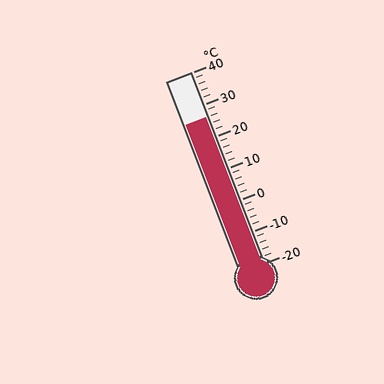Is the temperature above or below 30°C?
The temperature is below 30°C.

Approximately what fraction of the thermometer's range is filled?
The thermometer is filled to approximately 75% of its range.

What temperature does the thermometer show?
The thermometer shows approximately 26°C.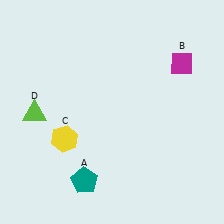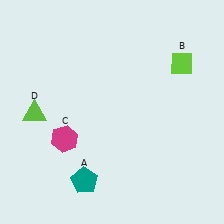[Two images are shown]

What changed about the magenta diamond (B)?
In Image 1, B is magenta. In Image 2, it changed to lime.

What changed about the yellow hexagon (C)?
In Image 1, C is yellow. In Image 2, it changed to magenta.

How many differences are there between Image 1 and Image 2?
There are 2 differences between the two images.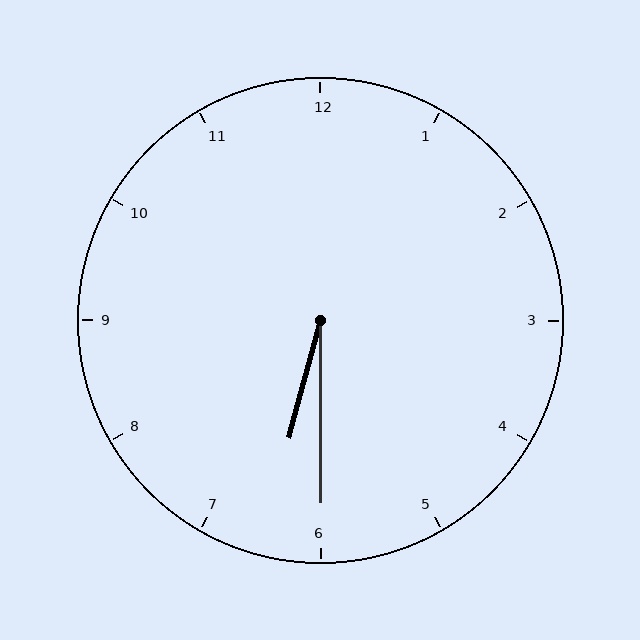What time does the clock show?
6:30.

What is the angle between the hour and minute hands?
Approximately 15 degrees.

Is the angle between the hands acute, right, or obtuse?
It is acute.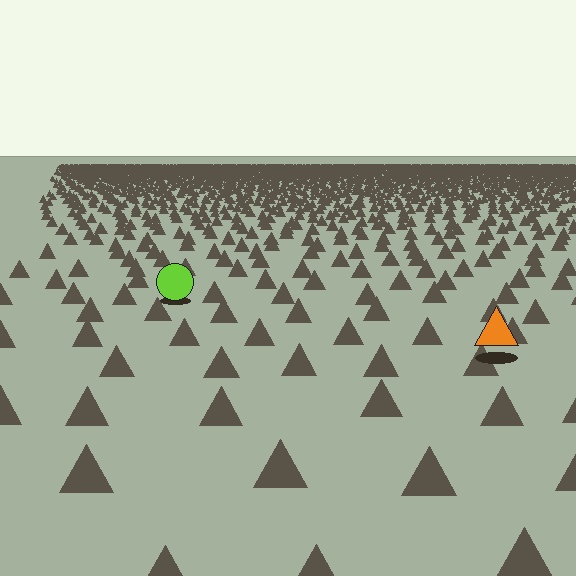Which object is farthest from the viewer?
The lime circle is farthest from the viewer. It appears smaller and the ground texture around it is denser.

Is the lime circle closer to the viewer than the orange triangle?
No. The orange triangle is closer — you can tell from the texture gradient: the ground texture is coarser near it.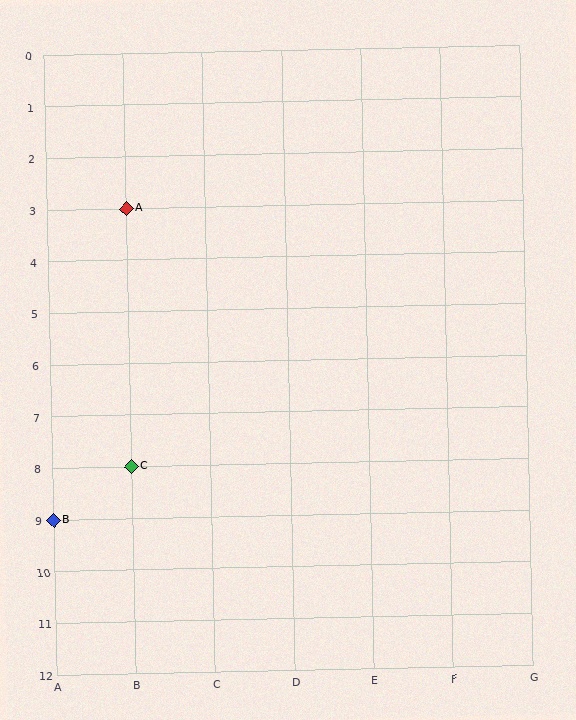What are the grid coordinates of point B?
Point B is at grid coordinates (A, 9).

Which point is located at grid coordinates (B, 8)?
Point C is at (B, 8).